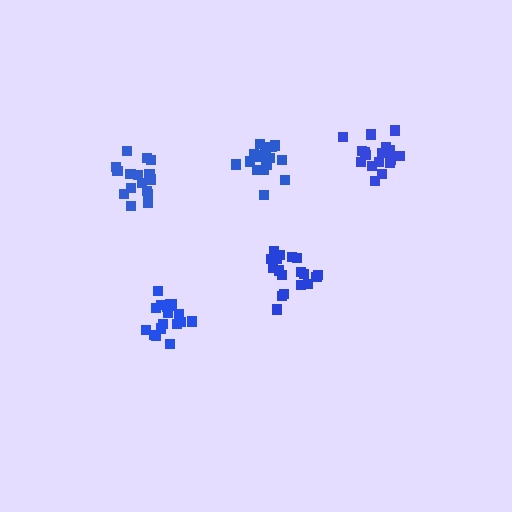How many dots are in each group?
Group 1: 18 dots, Group 2: 20 dots, Group 3: 17 dots, Group 4: 18 dots, Group 5: 17 dots (90 total).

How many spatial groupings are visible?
There are 5 spatial groupings.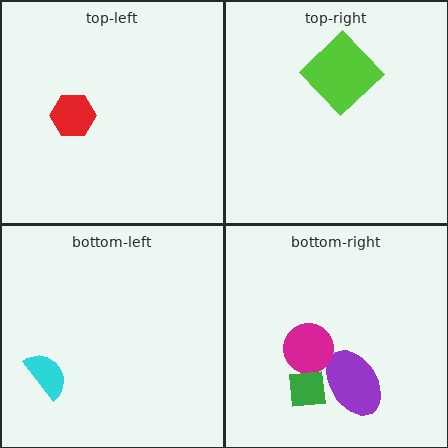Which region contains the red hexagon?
The top-left region.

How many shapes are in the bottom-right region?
3.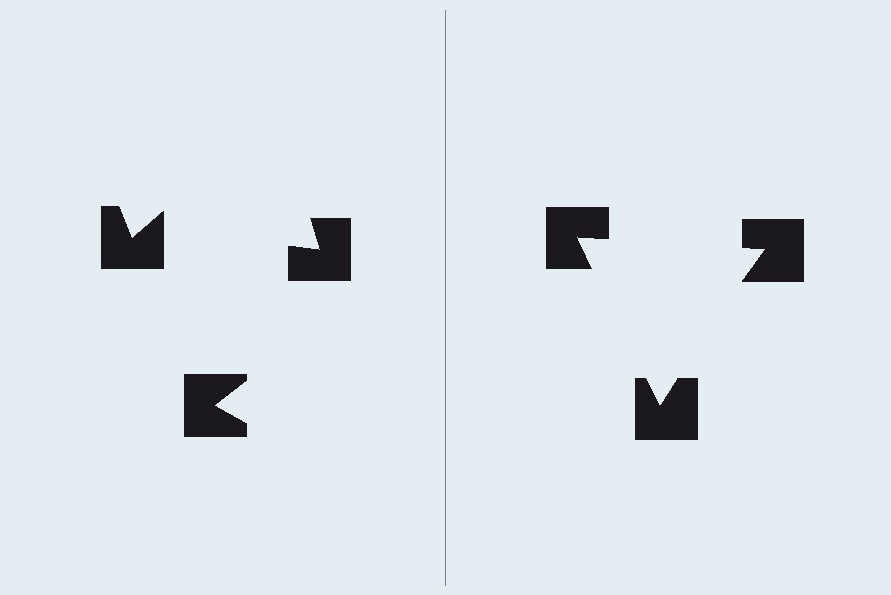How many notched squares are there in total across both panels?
6 — 3 on each side.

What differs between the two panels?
The notched squares are positioned identically on both sides; only the wedge orientations differ. On the right they align to a triangle; on the left they are misaligned.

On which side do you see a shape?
An illusory triangle appears on the right side. On the left side the wedge cuts are rotated, so no coherent shape forms.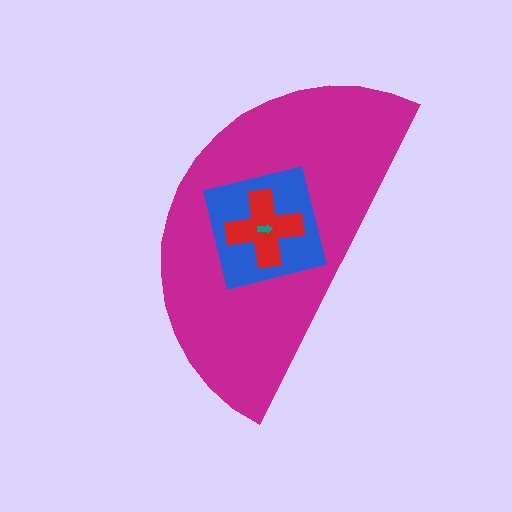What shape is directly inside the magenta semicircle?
The blue square.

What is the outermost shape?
The magenta semicircle.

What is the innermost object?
The teal arrow.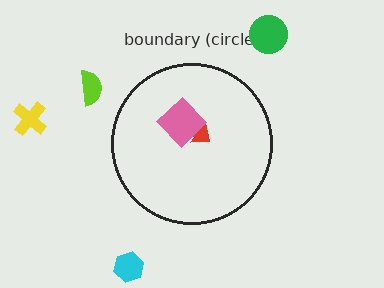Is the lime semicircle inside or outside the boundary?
Outside.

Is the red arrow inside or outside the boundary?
Inside.